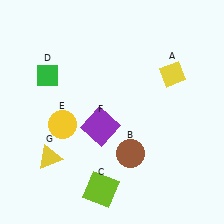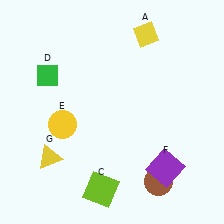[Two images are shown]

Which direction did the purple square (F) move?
The purple square (F) moved right.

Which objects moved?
The objects that moved are: the yellow diamond (A), the brown circle (B), the purple square (F).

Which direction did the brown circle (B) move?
The brown circle (B) moved down.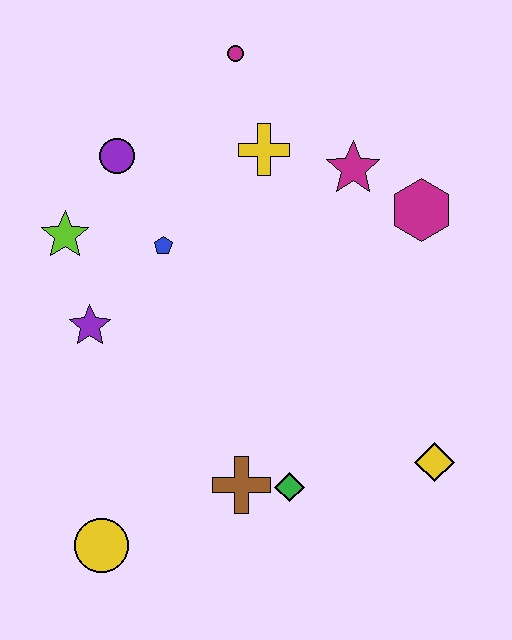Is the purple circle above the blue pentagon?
Yes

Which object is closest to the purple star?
The lime star is closest to the purple star.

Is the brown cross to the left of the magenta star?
Yes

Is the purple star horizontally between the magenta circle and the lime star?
Yes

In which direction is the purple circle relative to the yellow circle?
The purple circle is above the yellow circle.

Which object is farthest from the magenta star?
The yellow circle is farthest from the magenta star.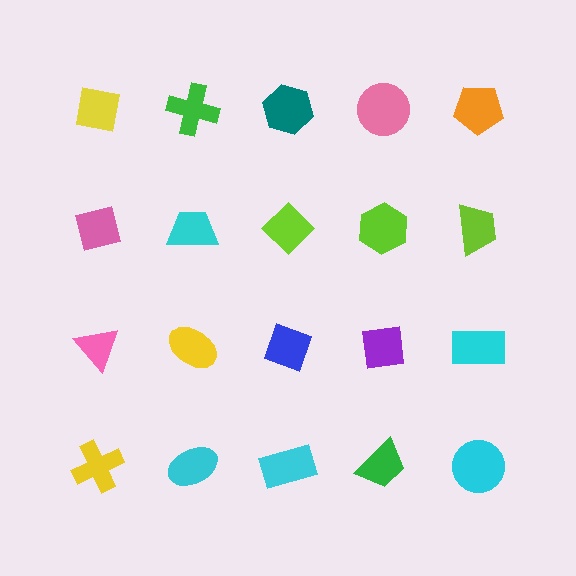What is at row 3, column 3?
A blue diamond.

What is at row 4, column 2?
A cyan ellipse.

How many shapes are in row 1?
5 shapes.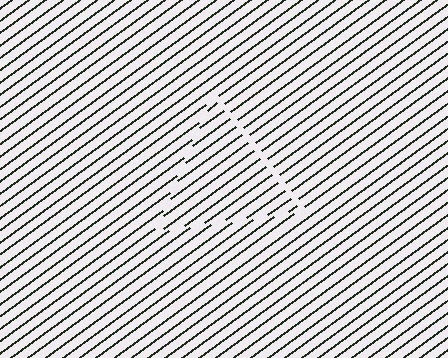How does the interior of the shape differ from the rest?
The interior of the shape contains the same grating, shifted by half a period — the contour is defined by the phase discontinuity where line-ends from the inner and outer gratings abut.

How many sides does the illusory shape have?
3 sides — the line-ends trace a triangle.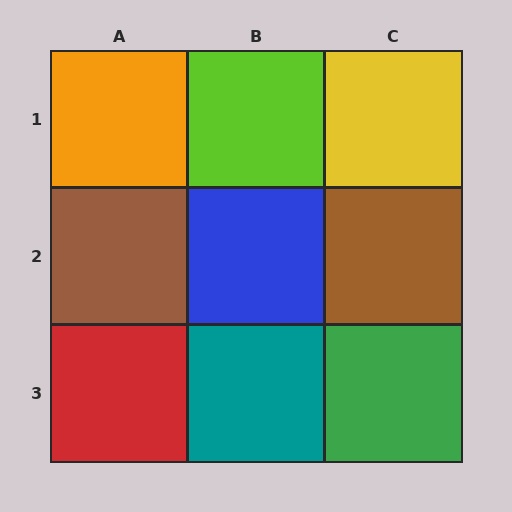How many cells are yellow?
1 cell is yellow.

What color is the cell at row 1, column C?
Yellow.